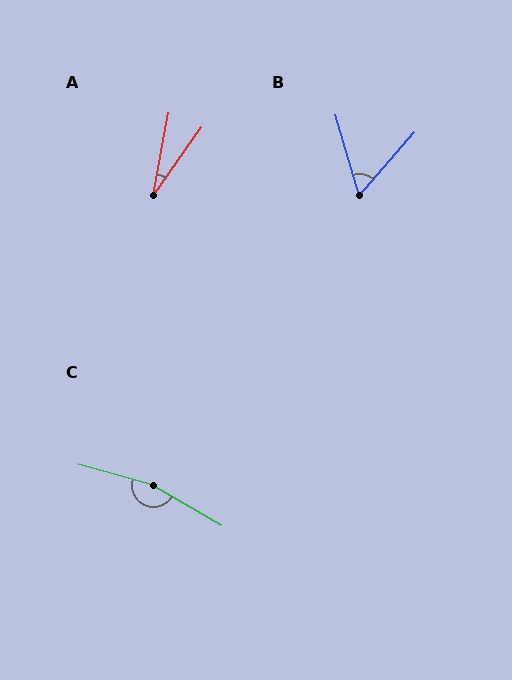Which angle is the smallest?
A, at approximately 24 degrees.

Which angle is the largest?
C, at approximately 165 degrees.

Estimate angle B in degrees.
Approximately 57 degrees.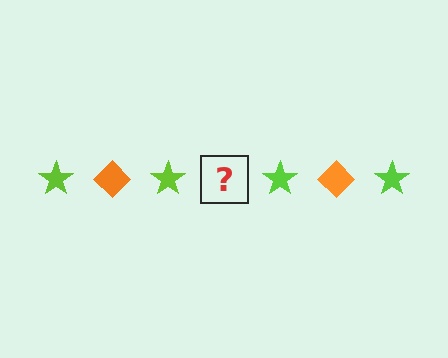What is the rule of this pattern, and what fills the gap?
The rule is that the pattern alternates between lime star and orange diamond. The gap should be filled with an orange diamond.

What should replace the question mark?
The question mark should be replaced with an orange diamond.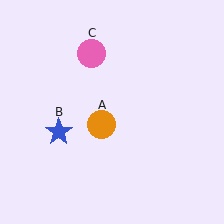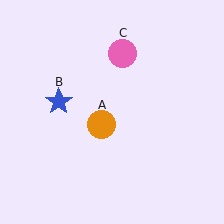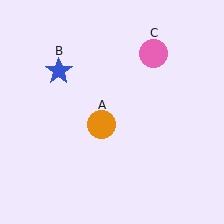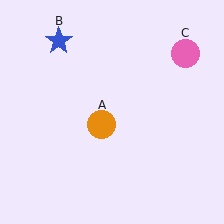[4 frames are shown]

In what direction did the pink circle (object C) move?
The pink circle (object C) moved right.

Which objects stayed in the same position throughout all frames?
Orange circle (object A) remained stationary.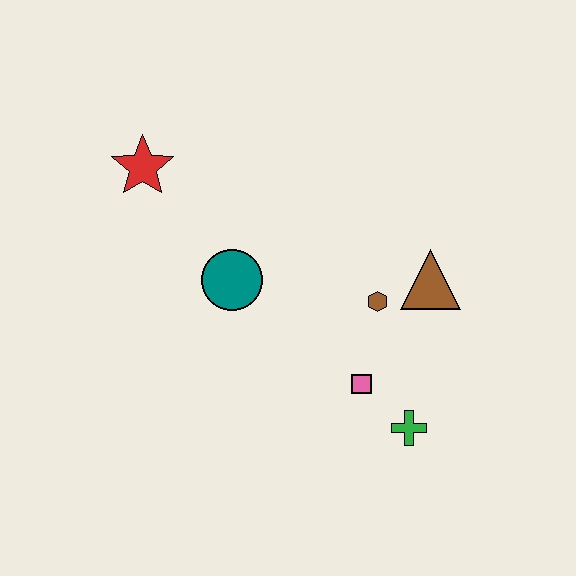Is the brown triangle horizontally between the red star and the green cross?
No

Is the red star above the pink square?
Yes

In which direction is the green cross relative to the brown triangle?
The green cross is below the brown triangle.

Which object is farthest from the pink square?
The red star is farthest from the pink square.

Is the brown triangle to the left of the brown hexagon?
No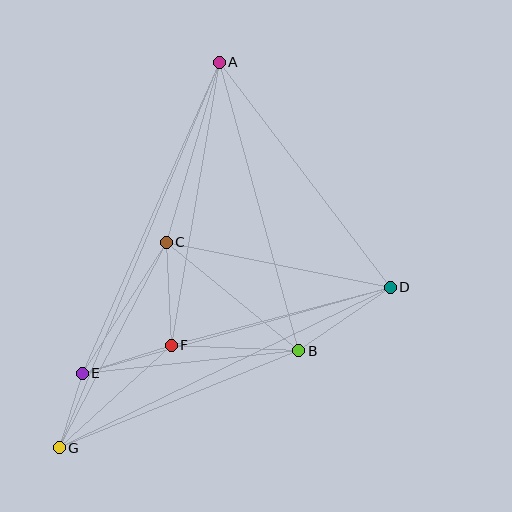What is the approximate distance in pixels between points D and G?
The distance between D and G is approximately 368 pixels.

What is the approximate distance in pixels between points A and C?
The distance between A and C is approximately 188 pixels.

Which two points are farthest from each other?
Points A and G are farthest from each other.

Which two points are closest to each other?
Points E and G are closest to each other.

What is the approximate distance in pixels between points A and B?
The distance between A and B is approximately 299 pixels.